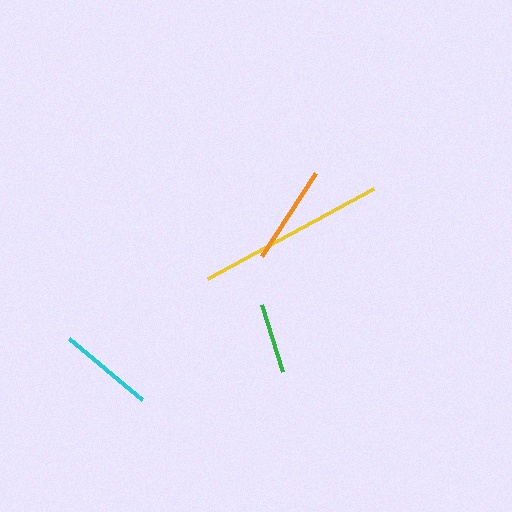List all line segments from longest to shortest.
From longest to shortest: yellow, orange, cyan, green.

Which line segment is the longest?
The yellow line is the longest at approximately 190 pixels.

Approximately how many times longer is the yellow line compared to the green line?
The yellow line is approximately 2.7 times the length of the green line.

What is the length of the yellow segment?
The yellow segment is approximately 190 pixels long.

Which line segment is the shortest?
The green line is the shortest at approximately 70 pixels.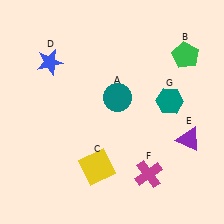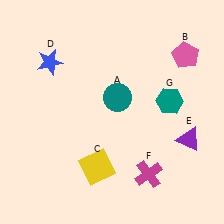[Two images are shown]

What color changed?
The pentagon (B) changed from green in Image 1 to pink in Image 2.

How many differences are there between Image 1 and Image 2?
There is 1 difference between the two images.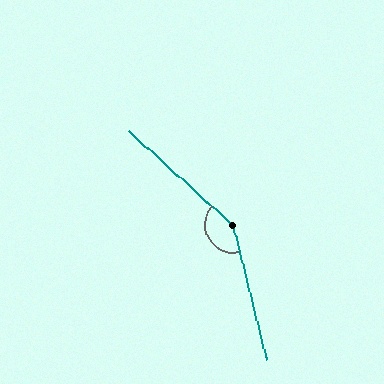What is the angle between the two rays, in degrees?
Approximately 145 degrees.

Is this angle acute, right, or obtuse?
It is obtuse.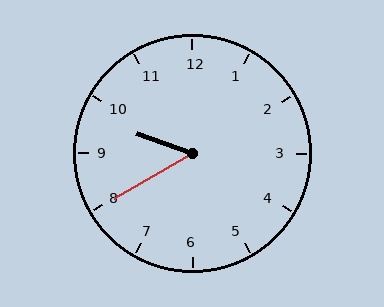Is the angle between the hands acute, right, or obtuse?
It is acute.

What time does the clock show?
9:40.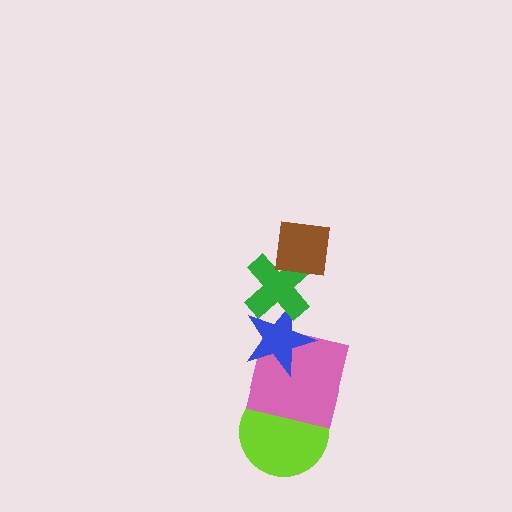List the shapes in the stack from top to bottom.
From top to bottom: the brown square, the green cross, the blue star, the pink square, the lime circle.